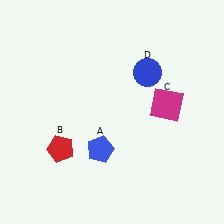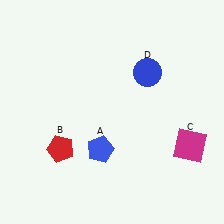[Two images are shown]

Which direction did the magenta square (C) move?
The magenta square (C) moved down.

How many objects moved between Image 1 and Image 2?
1 object moved between the two images.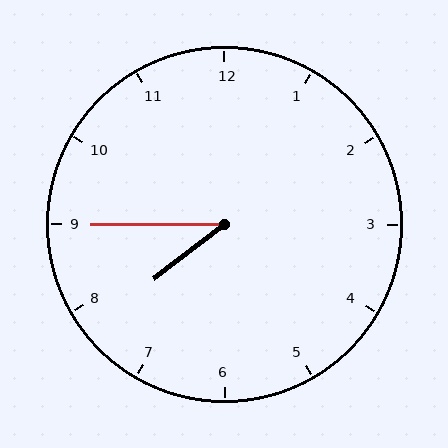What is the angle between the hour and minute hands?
Approximately 38 degrees.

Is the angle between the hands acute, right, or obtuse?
It is acute.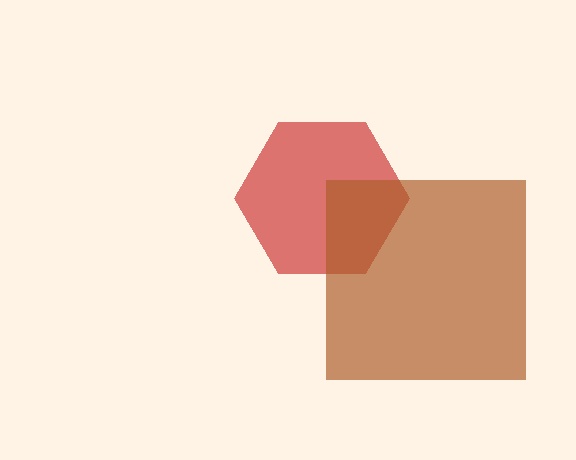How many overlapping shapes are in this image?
There are 2 overlapping shapes in the image.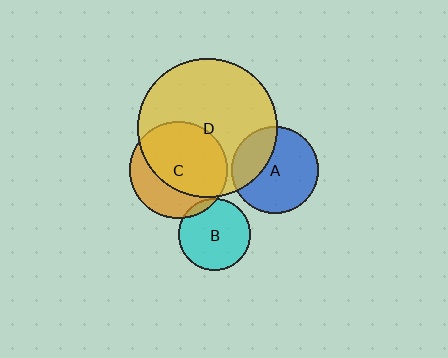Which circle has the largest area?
Circle D (yellow).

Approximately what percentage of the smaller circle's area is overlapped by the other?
Approximately 30%.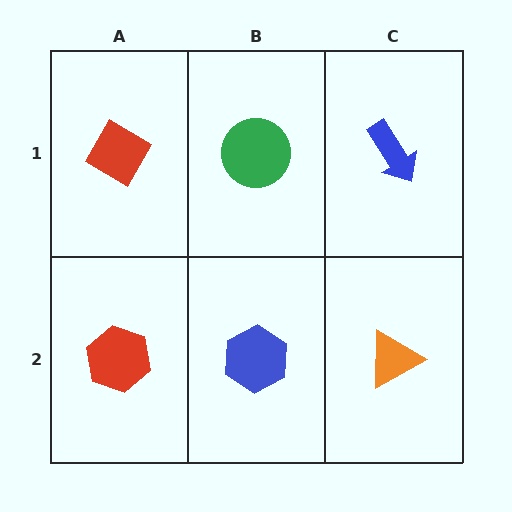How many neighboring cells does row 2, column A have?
2.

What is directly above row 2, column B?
A green circle.